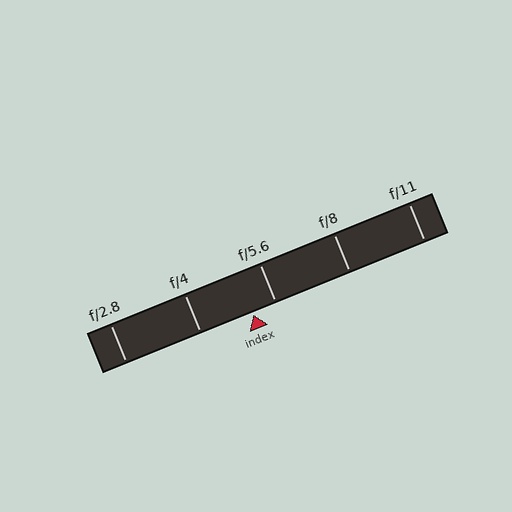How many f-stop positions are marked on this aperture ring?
There are 5 f-stop positions marked.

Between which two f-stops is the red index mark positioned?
The index mark is between f/4 and f/5.6.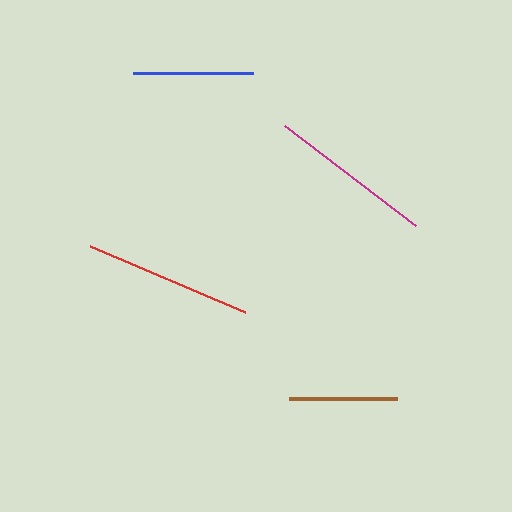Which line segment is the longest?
The red line is the longest at approximately 168 pixels.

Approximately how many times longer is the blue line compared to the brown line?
The blue line is approximately 1.1 times the length of the brown line.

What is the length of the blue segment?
The blue segment is approximately 120 pixels long.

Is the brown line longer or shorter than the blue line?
The blue line is longer than the brown line.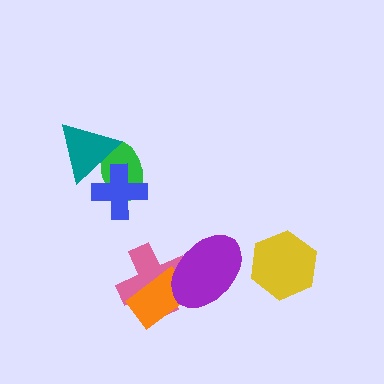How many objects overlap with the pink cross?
2 objects overlap with the pink cross.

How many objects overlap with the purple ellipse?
2 objects overlap with the purple ellipse.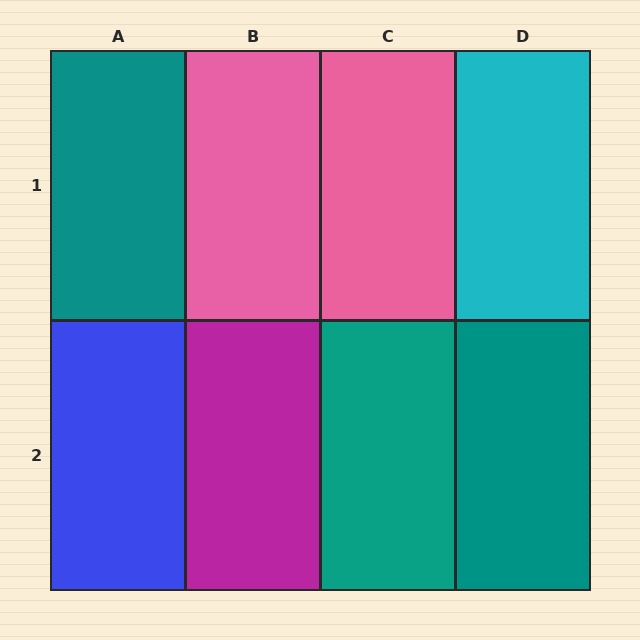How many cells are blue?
1 cell is blue.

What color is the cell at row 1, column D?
Cyan.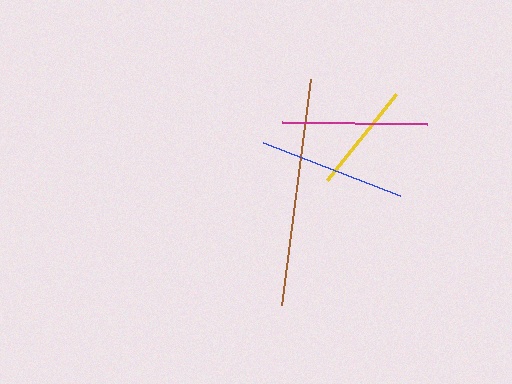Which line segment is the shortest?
The yellow line is the shortest at approximately 111 pixels.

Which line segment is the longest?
The brown line is the longest at approximately 228 pixels.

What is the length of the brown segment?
The brown segment is approximately 228 pixels long.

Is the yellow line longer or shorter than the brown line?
The brown line is longer than the yellow line.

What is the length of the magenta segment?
The magenta segment is approximately 145 pixels long.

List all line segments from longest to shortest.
From longest to shortest: brown, blue, magenta, yellow.